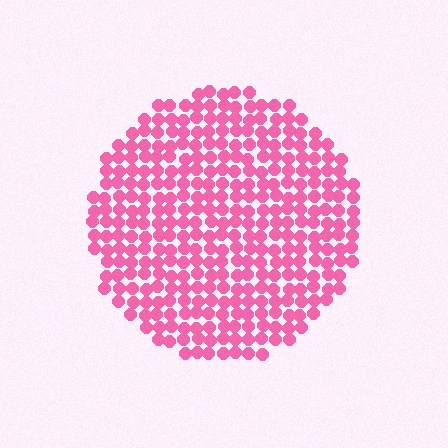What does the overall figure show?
The overall figure shows a circle.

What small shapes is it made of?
It is made of small circles.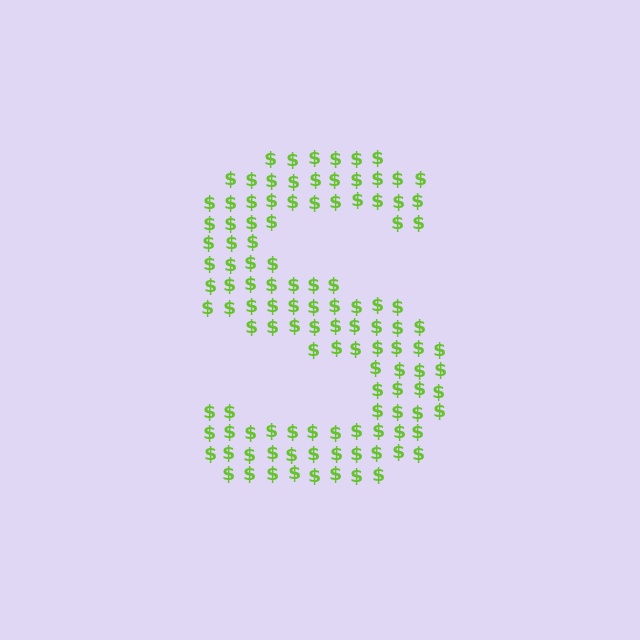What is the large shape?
The large shape is the letter S.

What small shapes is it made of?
It is made of small dollar signs.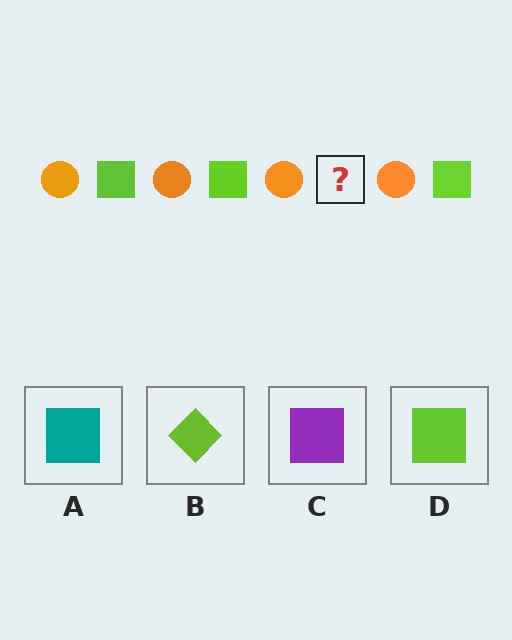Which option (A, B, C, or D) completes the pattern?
D.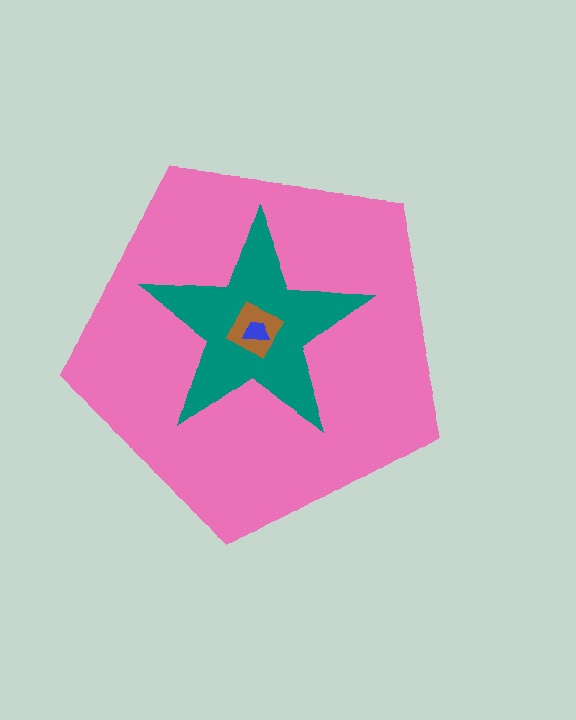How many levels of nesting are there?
4.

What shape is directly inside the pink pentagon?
The teal star.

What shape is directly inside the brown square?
The blue trapezoid.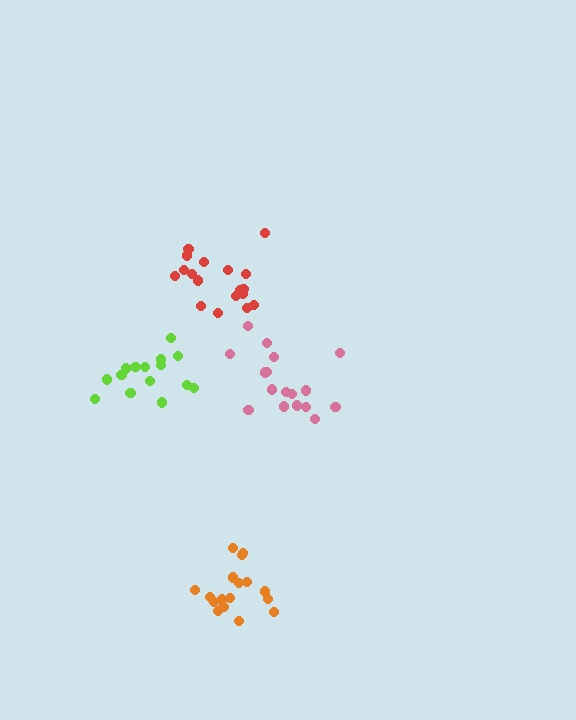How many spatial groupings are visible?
There are 4 spatial groupings.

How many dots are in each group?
Group 1: 18 dots, Group 2: 15 dots, Group 3: 17 dots, Group 4: 18 dots (68 total).